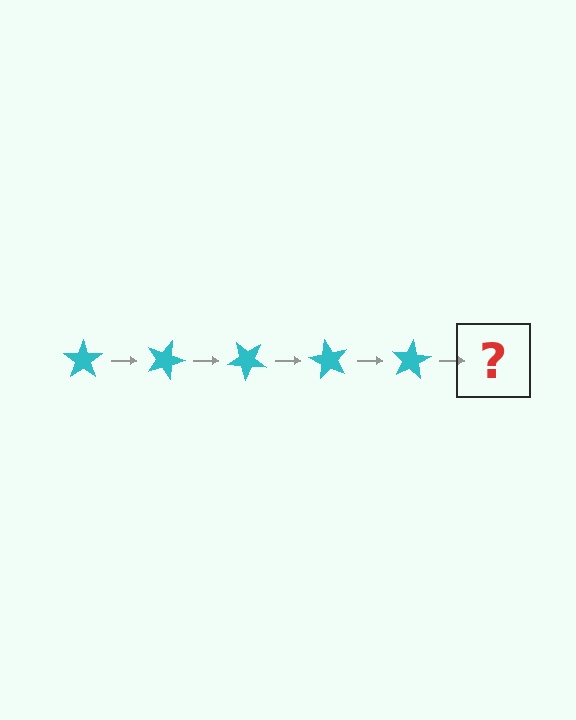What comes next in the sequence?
The next element should be a cyan star rotated 100 degrees.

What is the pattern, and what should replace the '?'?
The pattern is that the star rotates 20 degrees each step. The '?' should be a cyan star rotated 100 degrees.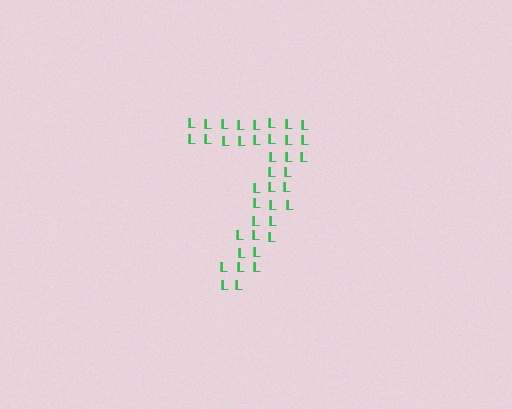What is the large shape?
The large shape is the digit 7.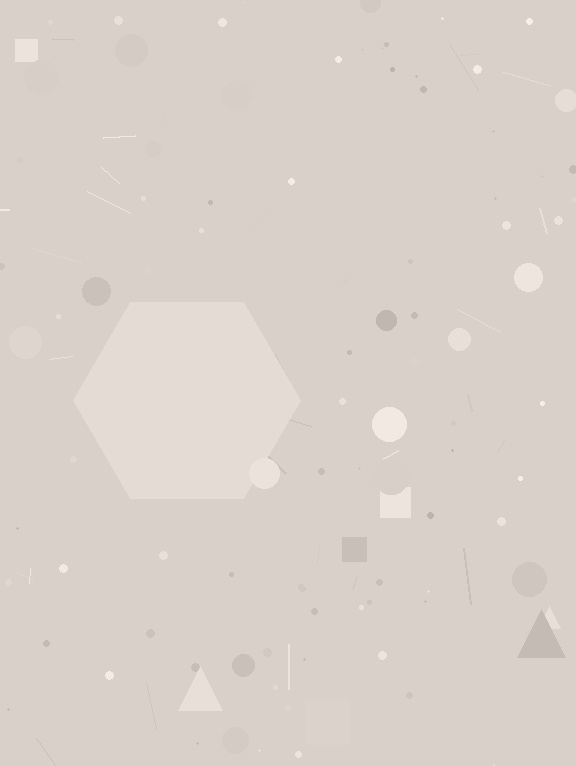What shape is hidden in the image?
A hexagon is hidden in the image.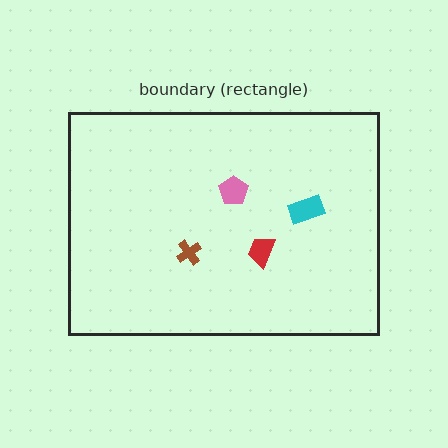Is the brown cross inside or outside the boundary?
Inside.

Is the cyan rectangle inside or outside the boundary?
Inside.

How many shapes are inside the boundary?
4 inside, 0 outside.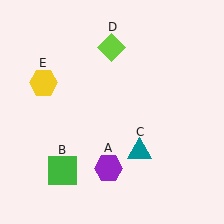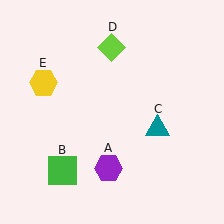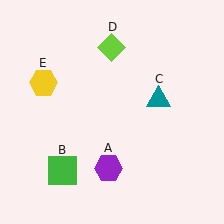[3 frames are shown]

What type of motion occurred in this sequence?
The teal triangle (object C) rotated counterclockwise around the center of the scene.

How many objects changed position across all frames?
1 object changed position: teal triangle (object C).